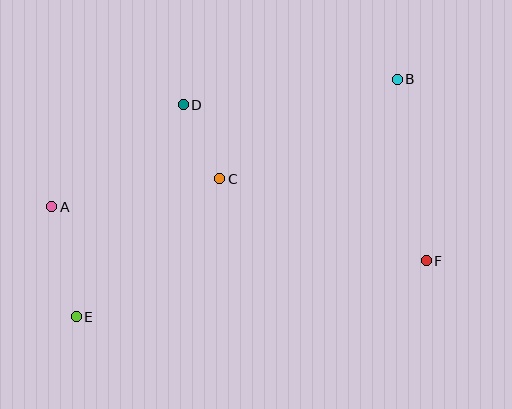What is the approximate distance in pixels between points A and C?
The distance between A and C is approximately 170 pixels.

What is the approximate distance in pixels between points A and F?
The distance between A and F is approximately 379 pixels.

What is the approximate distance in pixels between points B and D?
The distance between B and D is approximately 216 pixels.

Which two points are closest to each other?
Points C and D are closest to each other.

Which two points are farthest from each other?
Points B and E are farthest from each other.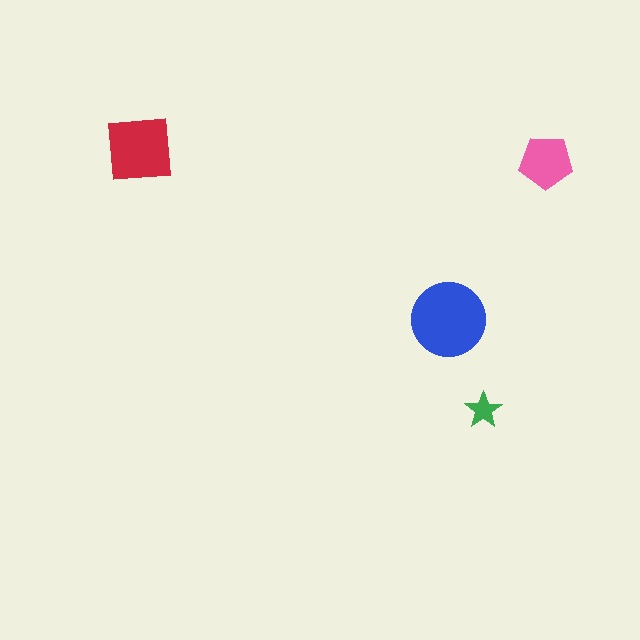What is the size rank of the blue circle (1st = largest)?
1st.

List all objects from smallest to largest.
The green star, the pink pentagon, the red square, the blue circle.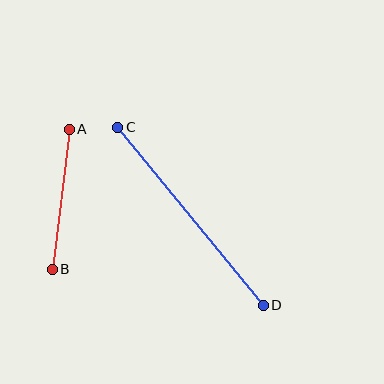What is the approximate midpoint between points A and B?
The midpoint is at approximately (61, 199) pixels.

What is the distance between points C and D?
The distance is approximately 230 pixels.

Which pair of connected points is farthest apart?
Points C and D are farthest apart.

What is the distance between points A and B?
The distance is approximately 141 pixels.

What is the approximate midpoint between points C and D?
The midpoint is at approximately (191, 216) pixels.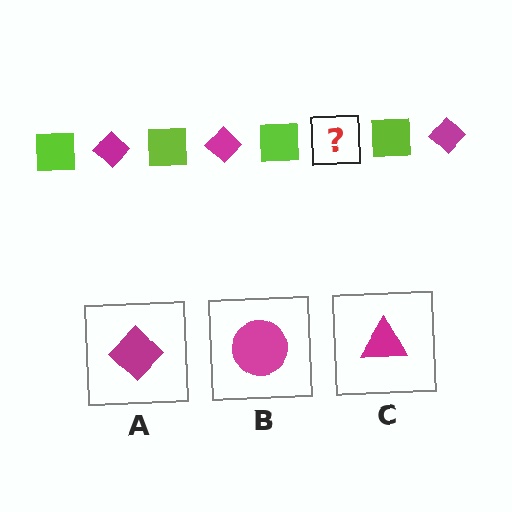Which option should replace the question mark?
Option A.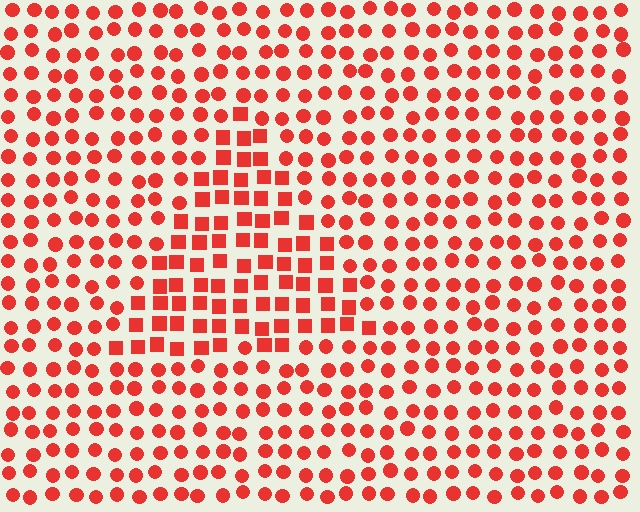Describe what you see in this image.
The image is filled with small red elements arranged in a uniform grid. A triangle-shaped region contains squares, while the surrounding area contains circles. The boundary is defined purely by the change in element shape.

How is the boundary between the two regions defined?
The boundary is defined by a change in element shape: squares inside vs. circles outside. All elements share the same color and spacing.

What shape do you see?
I see a triangle.